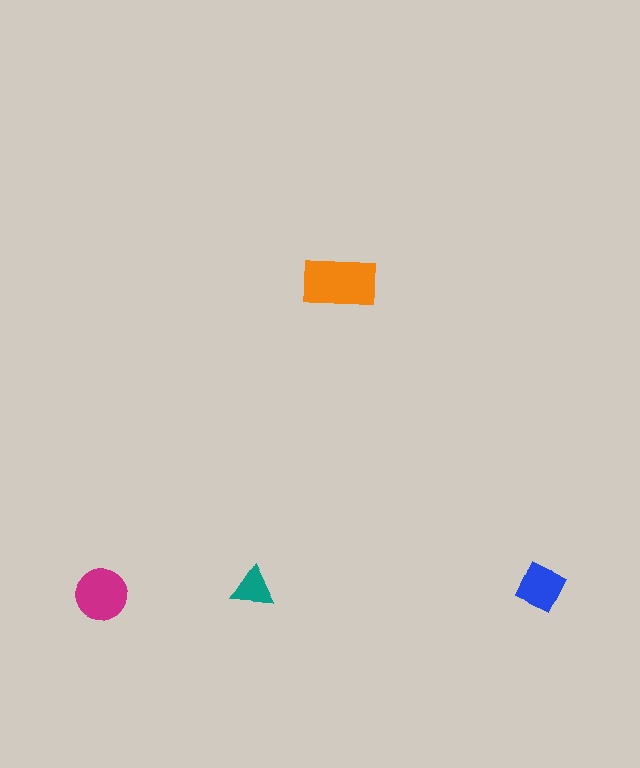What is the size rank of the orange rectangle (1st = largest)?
1st.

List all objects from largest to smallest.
The orange rectangle, the magenta circle, the blue square, the teal triangle.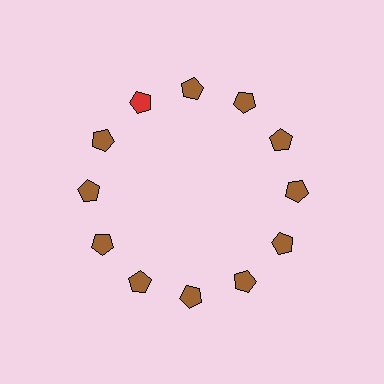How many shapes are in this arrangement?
There are 12 shapes arranged in a ring pattern.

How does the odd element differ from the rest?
It has a different color: red instead of brown.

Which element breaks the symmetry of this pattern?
The red pentagon at roughly the 11 o'clock position breaks the symmetry. All other shapes are brown pentagons.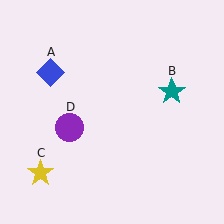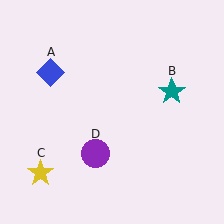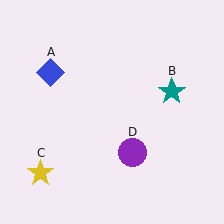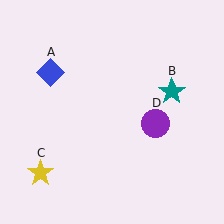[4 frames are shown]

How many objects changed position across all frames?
1 object changed position: purple circle (object D).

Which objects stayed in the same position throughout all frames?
Blue diamond (object A) and teal star (object B) and yellow star (object C) remained stationary.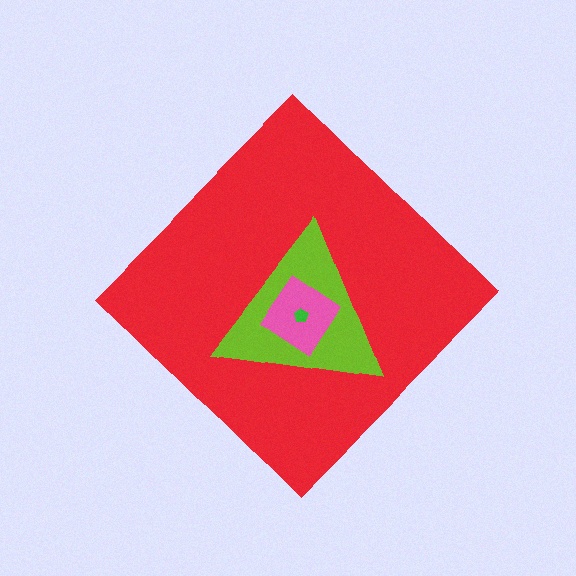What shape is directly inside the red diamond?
The lime triangle.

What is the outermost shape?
The red diamond.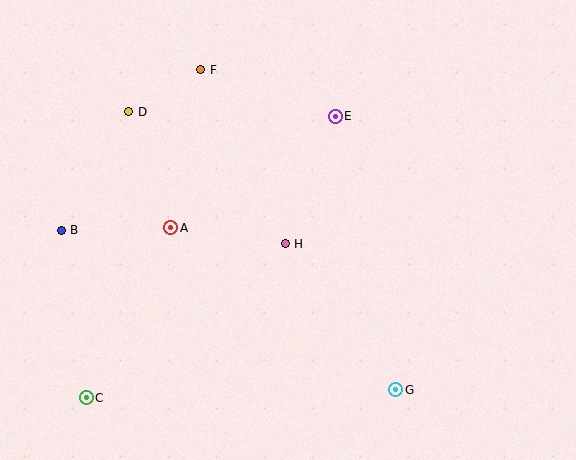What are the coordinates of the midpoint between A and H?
The midpoint between A and H is at (228, 236).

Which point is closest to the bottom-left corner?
Point C is closest to the bottom-left corner.